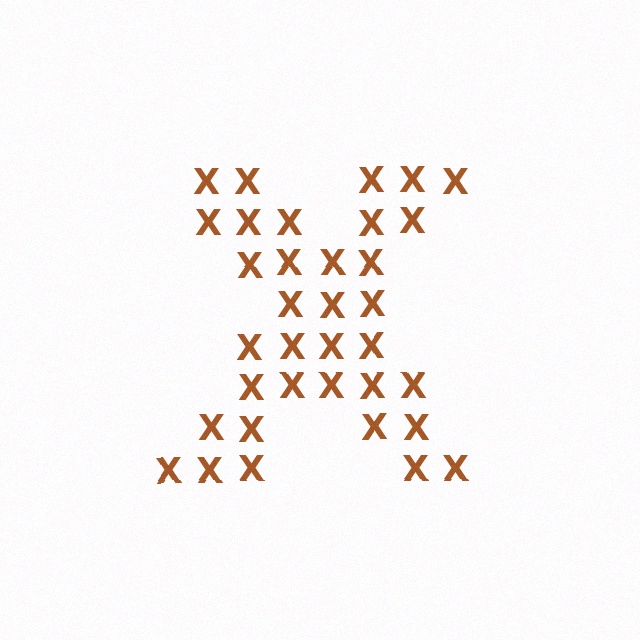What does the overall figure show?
The overall figure shows the letter X.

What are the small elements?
The small elements are letter X's.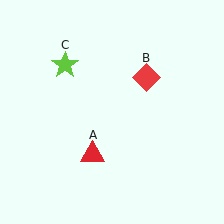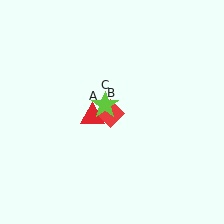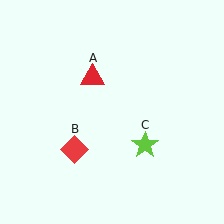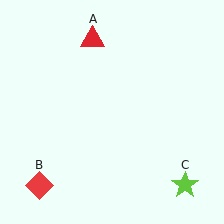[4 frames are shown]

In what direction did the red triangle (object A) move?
The red triangle (object A) moved up.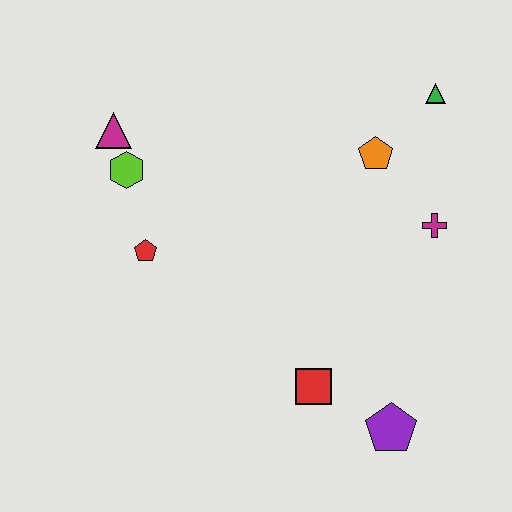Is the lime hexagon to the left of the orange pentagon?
Yes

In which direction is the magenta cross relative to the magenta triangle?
The magenta cross is to the right of the magenta triangle.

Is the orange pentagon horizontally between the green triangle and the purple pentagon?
No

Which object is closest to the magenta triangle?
The lime hexagon is closest to the magenta triangle.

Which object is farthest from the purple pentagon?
The magenta triangle is farthest from the purple pentagon.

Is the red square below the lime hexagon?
Yes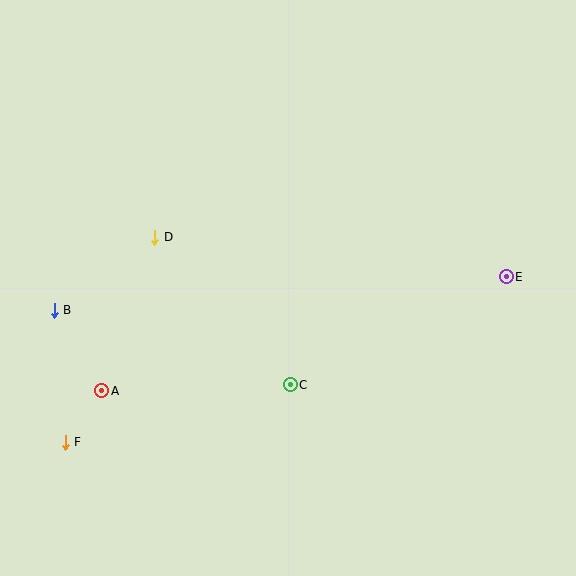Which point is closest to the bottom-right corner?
Point E is closest to the bottom-right corner.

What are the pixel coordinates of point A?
Point A is at (102, 391).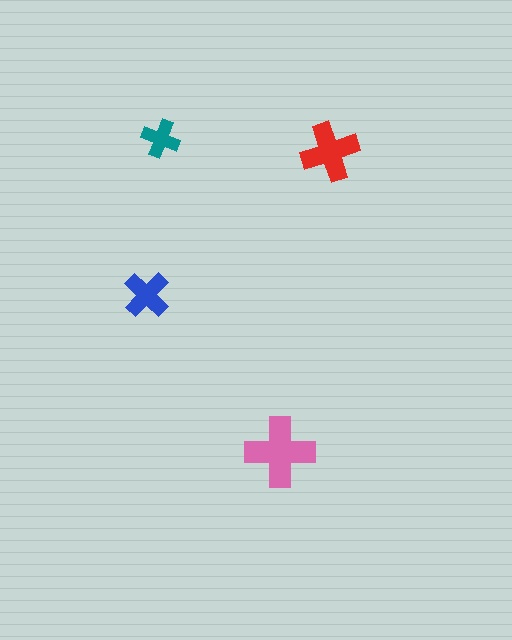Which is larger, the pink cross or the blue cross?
The pink one.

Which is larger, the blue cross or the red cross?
The red one.